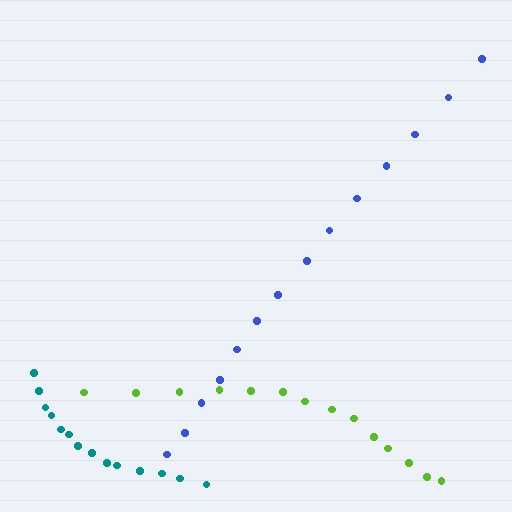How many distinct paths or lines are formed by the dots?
There are 3 distinct paths.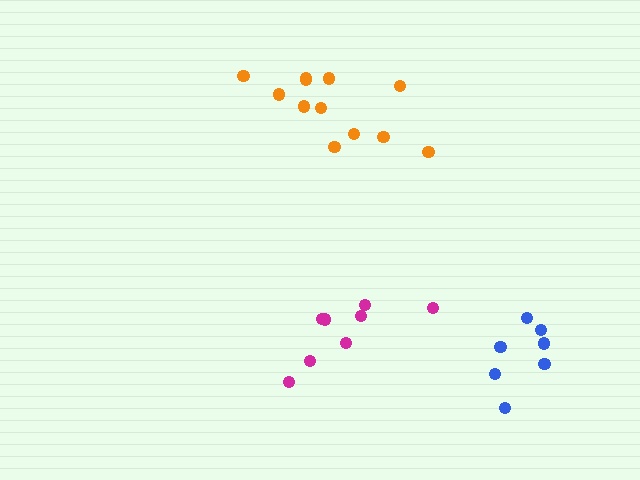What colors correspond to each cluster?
The clusters are colored: magenta, orange, blue.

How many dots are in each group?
Group 1: 8 dots, Group 2: 12 dots, Group 3: 7 dots (27 total).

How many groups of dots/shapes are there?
There are 3 groups.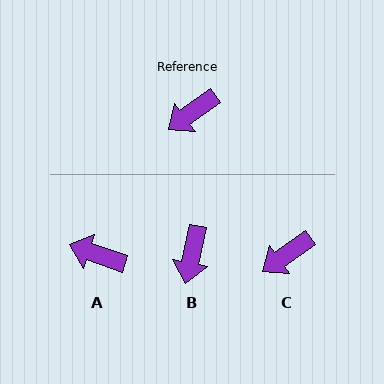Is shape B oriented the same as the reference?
No, it is off by about 42 degrees.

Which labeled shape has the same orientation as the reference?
C.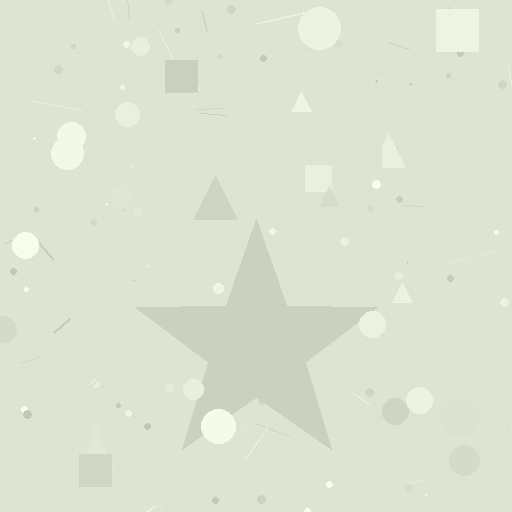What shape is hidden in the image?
A star is hidden in the image.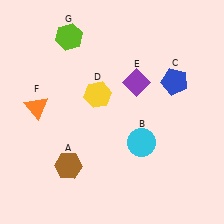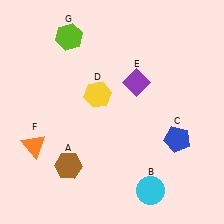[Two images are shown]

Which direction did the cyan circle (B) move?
The cyan circle (B) moved down.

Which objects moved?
The objects that moved are: the cyan circle (B), the blue pentagon (C), the orange triangle (F).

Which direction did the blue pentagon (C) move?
The blue pentagon (C) moved down.